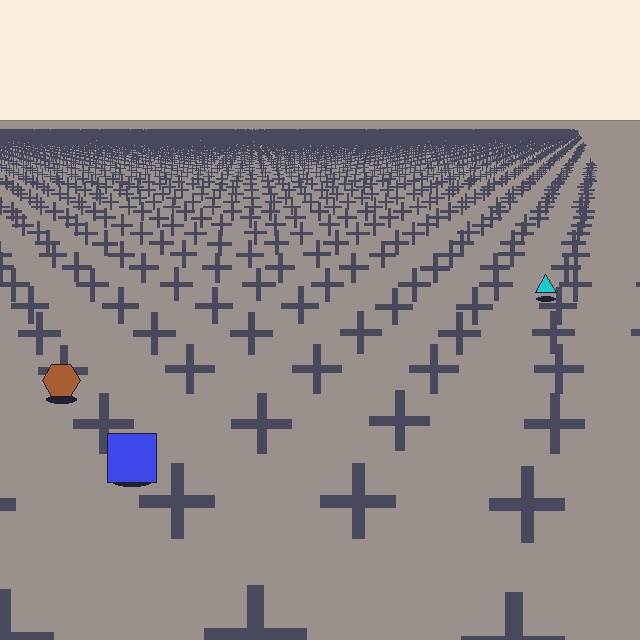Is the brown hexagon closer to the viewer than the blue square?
No. The blue square is closer — you can tell from the texture gradient: the ground texture is coarser near it.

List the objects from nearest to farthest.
From nearest to farthest: the blue square, the brown hexagon, the cyan triangle.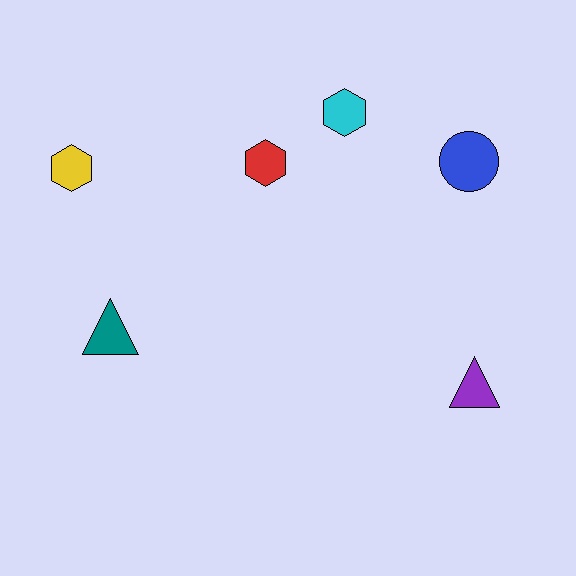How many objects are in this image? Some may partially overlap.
There are 6 objects.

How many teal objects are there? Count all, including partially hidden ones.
There is 1 teal object.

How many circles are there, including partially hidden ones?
There is 1 circle.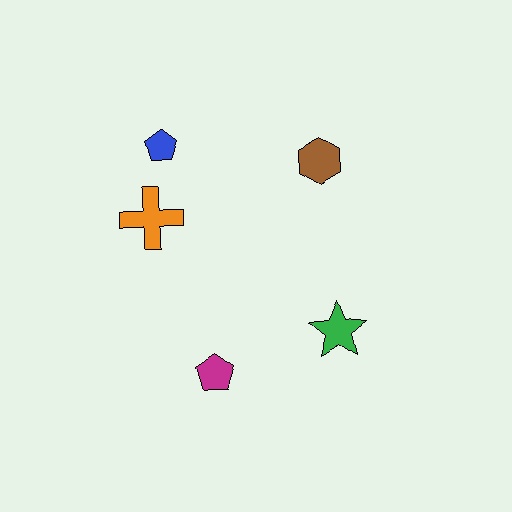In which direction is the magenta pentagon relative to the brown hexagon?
The magenta pentagon is below the brown hexagon.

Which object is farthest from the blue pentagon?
The green star is farthest from the blue pentagon.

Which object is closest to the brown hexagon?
The blue pentagon is closest to the brown hexagon.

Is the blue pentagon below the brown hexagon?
No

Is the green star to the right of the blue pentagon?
Yes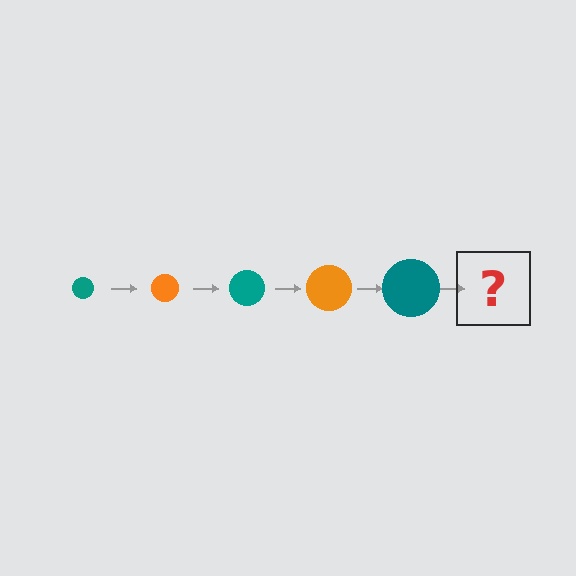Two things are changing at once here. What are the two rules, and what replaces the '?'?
The two rules are that the circle grows larger each step and the color cycles through teal and orange. The '?' should be an orange circle, larger than the previous one.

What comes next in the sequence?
The next element should be an orange circle, larger than the previous one.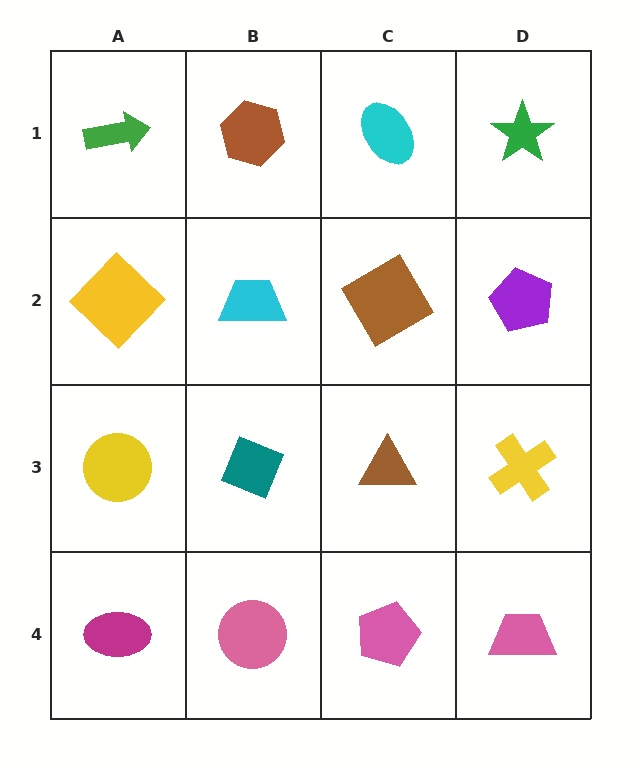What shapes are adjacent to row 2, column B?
A brown hexagon (row 1, column B), a teal diamond (row 3, column B), a yellow diamond (row 2, column A), a brown diamond (row 2, column C).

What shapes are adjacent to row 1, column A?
A yellow diamond (row 2, column A), a brown hexagon (row 1, column B).